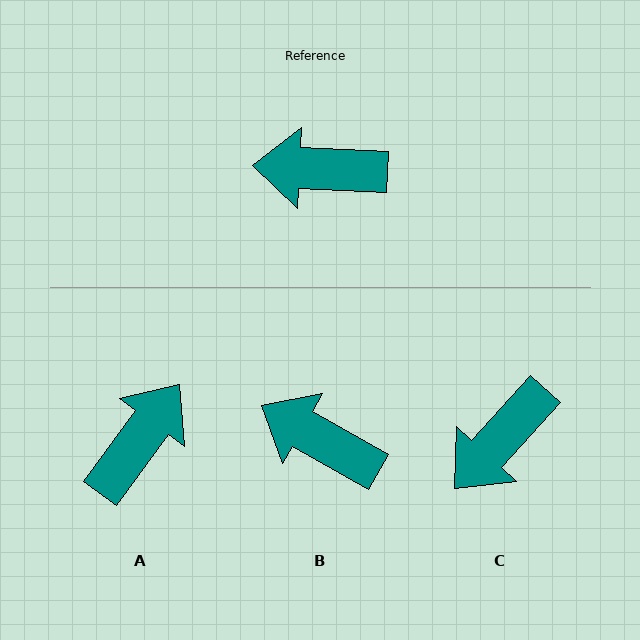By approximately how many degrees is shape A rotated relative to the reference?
Approximately 124 degrees clockwise.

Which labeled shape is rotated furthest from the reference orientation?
A, about 124 degrees away.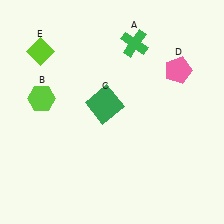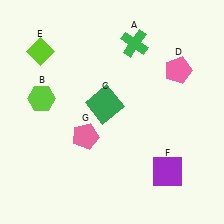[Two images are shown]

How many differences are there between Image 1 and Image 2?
There are 2 differences between the two images.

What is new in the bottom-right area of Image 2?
A purple square (F) was added in the bottom-right area of Image 2.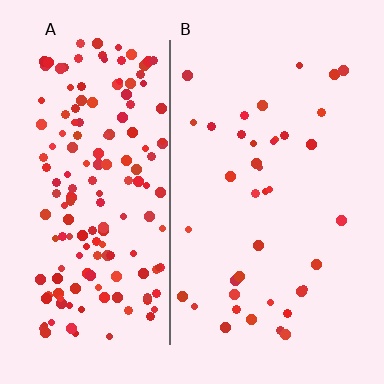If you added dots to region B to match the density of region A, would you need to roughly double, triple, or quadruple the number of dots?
Approximately quadruple.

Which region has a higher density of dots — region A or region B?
A (the left).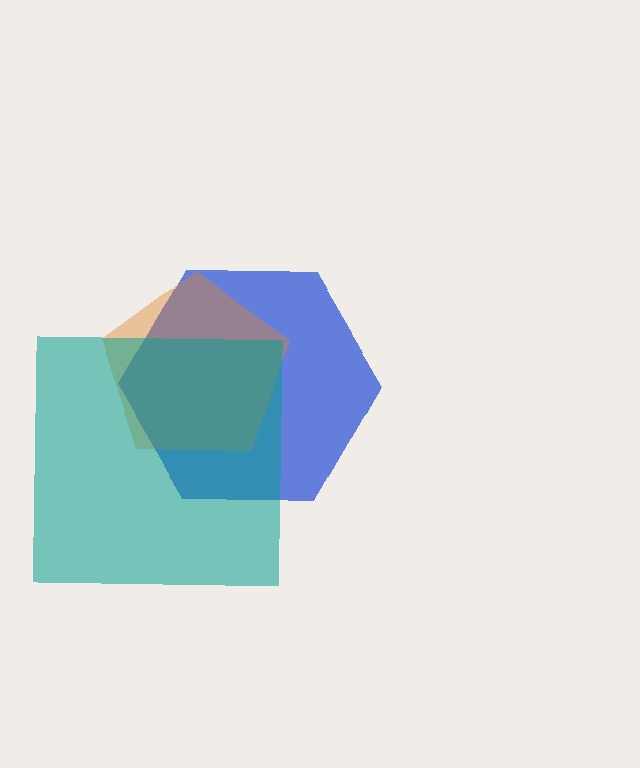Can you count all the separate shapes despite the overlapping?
Yes, there are 3 separate shapes.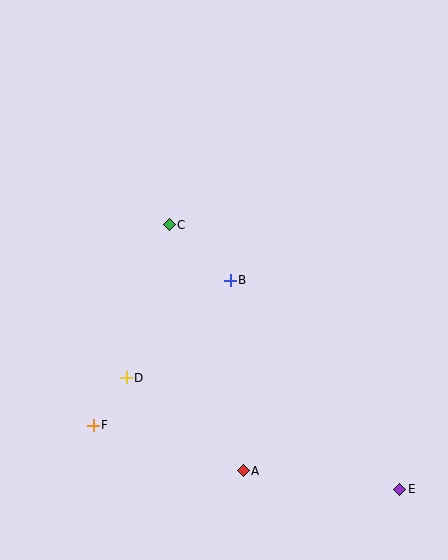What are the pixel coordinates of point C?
Point C is at (169, 225).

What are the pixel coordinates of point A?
Point A is at (243, 471).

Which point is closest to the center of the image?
Point B at (230, 280) is closest to the center.